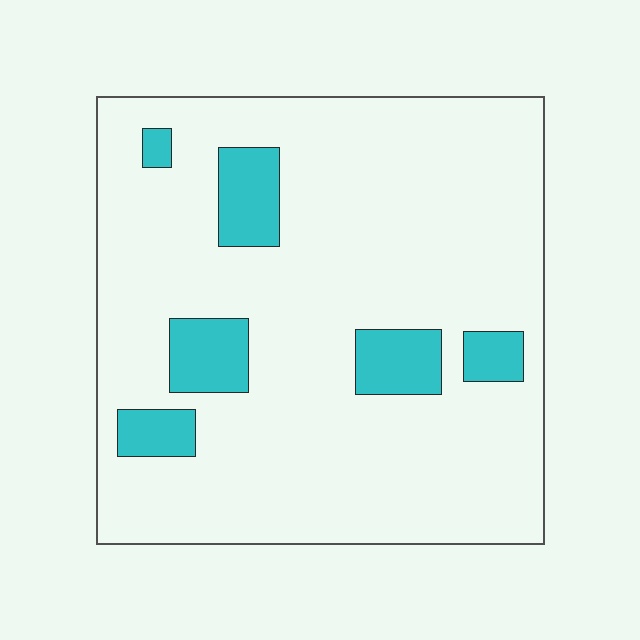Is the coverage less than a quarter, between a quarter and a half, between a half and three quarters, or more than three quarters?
Less than a quarter.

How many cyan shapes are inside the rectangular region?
6.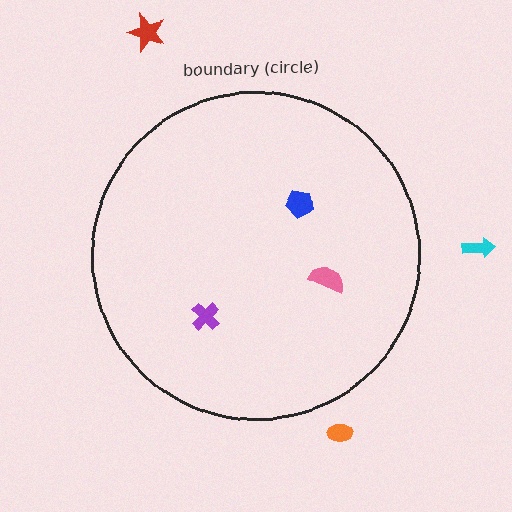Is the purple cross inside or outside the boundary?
Inside.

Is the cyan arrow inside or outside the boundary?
Outside.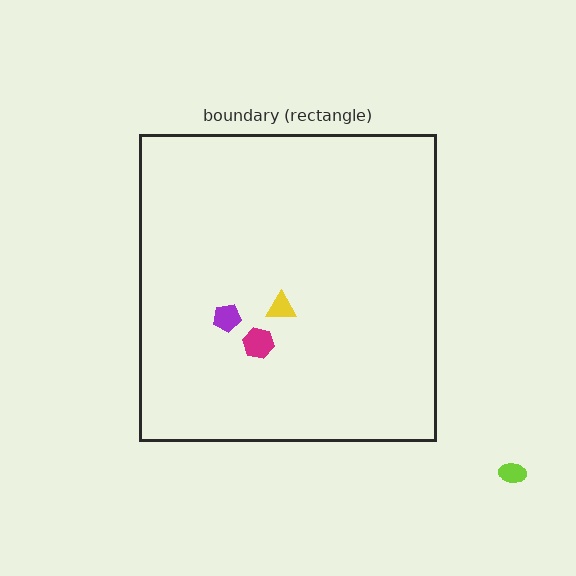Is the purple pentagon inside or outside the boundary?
Inside.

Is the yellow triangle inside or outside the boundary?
Inside.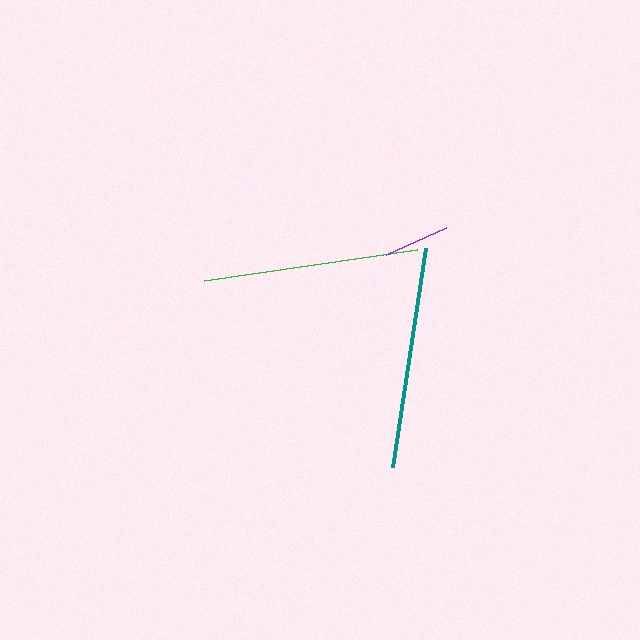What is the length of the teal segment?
The teal segment is approximately 222 pixels long.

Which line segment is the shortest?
The purple line is the shortest at approximately 66 pixels.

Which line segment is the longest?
The teal line is the longest at approximately 222 pixels.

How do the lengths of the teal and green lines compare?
The teal and green lines are approximately the same length.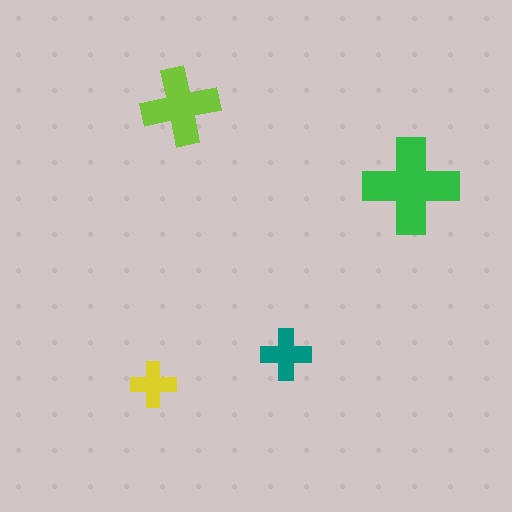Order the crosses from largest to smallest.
the green one, the lime one, the teal one, the yellow one.